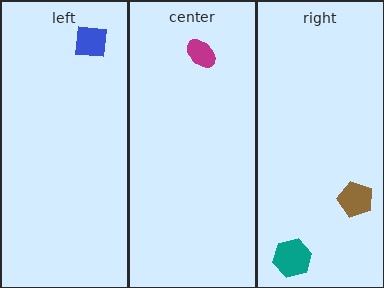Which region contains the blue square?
The left region.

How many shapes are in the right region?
2.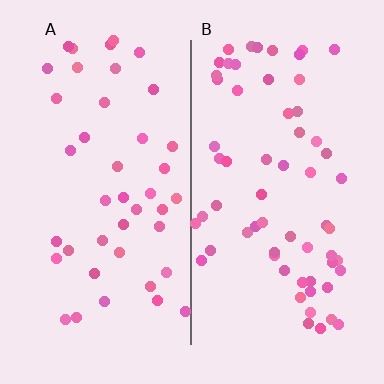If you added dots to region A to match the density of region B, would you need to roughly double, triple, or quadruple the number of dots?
Approximately double.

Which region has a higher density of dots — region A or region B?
B (the right).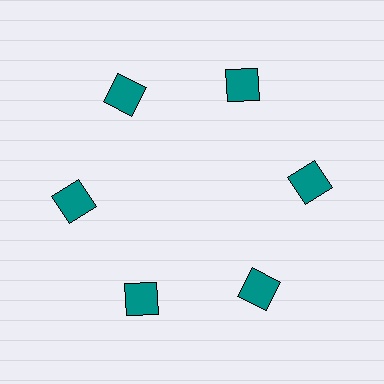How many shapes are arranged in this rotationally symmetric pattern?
There are 6 shapes, arranged in 6 groups of 1.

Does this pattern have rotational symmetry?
Yes, this pattern has 6-fold rotational symmetry. It looks the same after rotating 60 degrees around the center.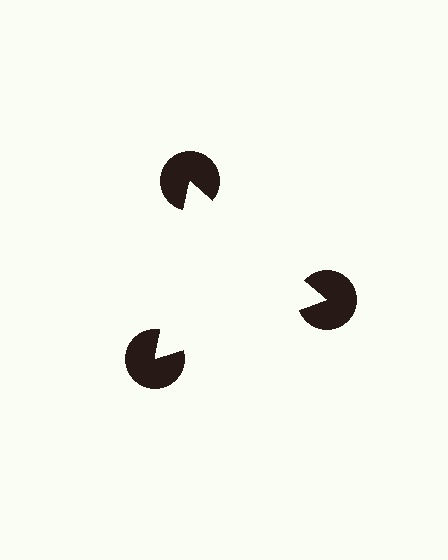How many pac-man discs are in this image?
There are 3 — one at each vertex of the illusory triangle.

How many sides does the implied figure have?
3 sides.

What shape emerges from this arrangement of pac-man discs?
An illusory triangle — its edges are inferred from the aligned wedge cuts in the pac-man discs, not physically drawn.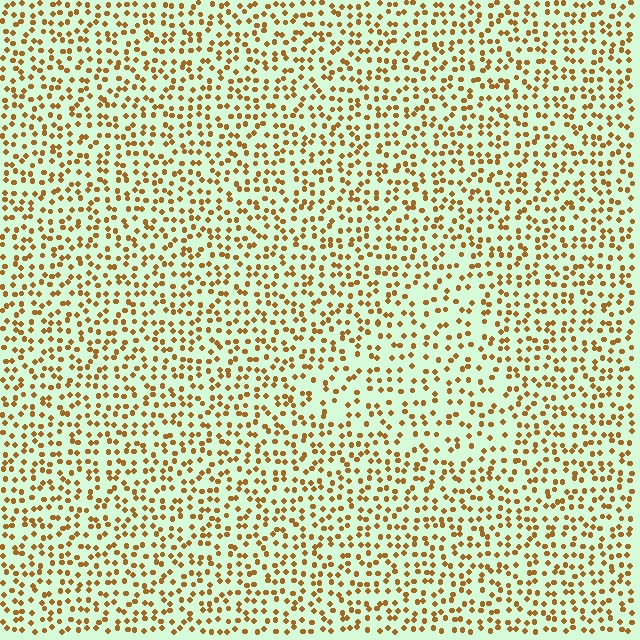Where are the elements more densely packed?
The elements are more densely packed outside the triangle boundary.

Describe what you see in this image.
The image contains small brown elements arranged at two different densities. A triangle-shaped region is visible where the elements are less densely packed than the surrounding area.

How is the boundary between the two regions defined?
The boundary is defined by a change in element density (approximately 1.5x ratio). All elements are the same color, size, and shape.